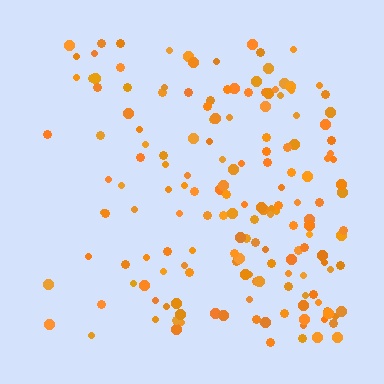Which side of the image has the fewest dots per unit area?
The left.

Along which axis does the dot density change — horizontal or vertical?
Horizontal.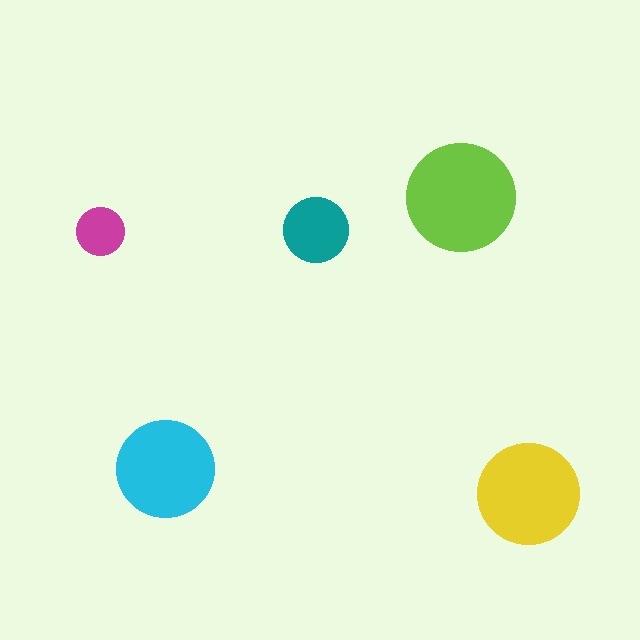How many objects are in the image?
There are 5 objects in the image.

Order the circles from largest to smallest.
the lime one, the yellow one, the cyan one, the teal one, the magenta one.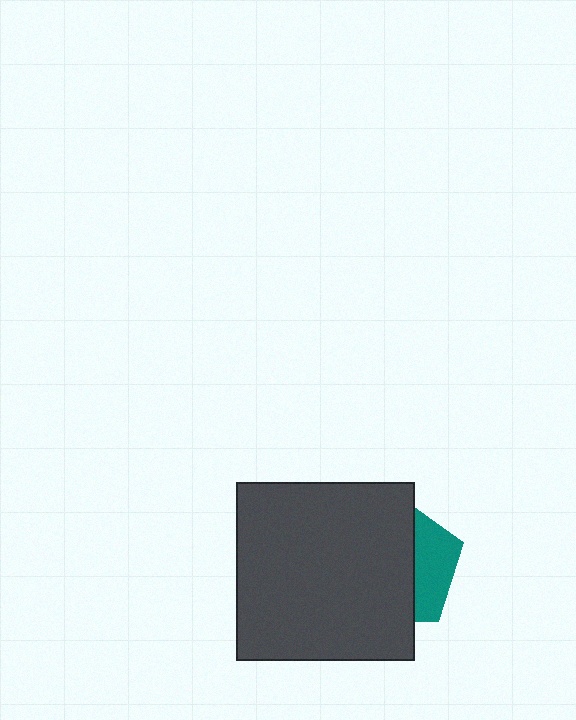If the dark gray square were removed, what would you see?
You would see the complete teal pentagon.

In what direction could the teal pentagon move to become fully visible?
The teal pentagon could move right. That would shift it out from behind the dark gray square entirely.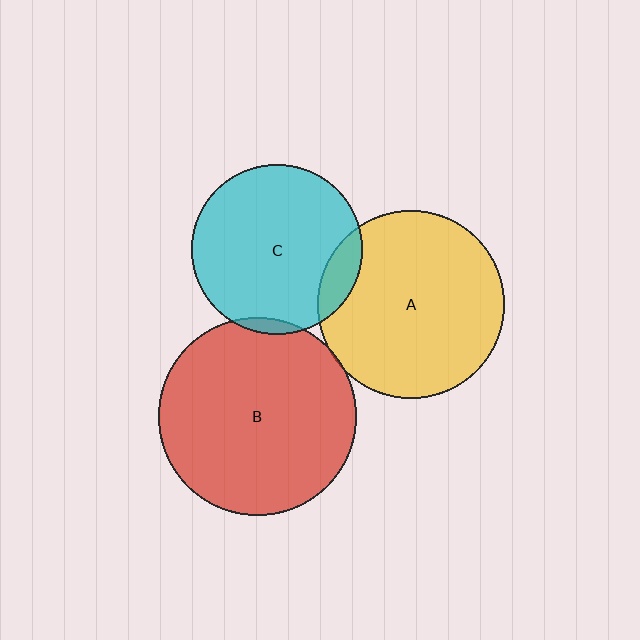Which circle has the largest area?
Circle B (red).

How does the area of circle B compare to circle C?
Approximately 1.3 times.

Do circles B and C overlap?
Yes.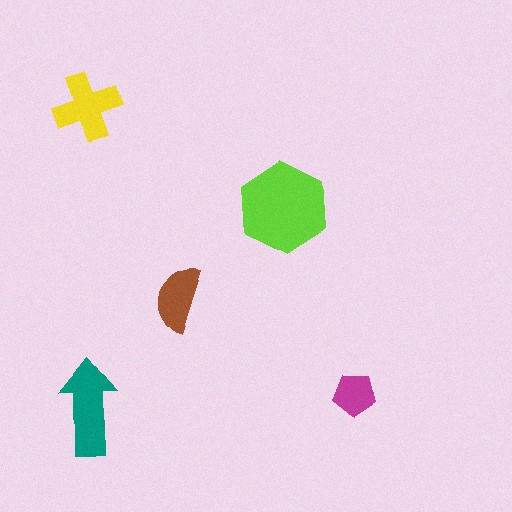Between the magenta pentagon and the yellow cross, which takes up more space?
The yellow cross.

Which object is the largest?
The lime hexagon.